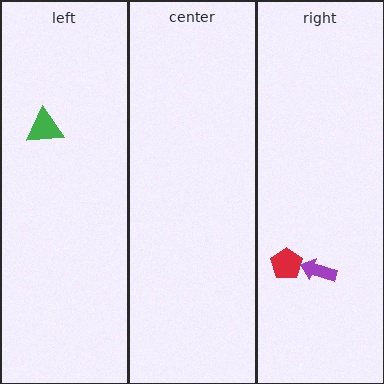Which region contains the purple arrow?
The right region.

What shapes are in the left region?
The green triangle.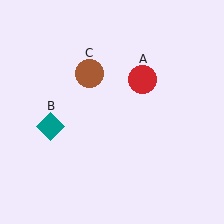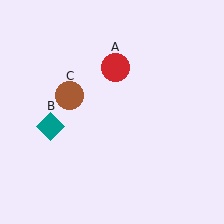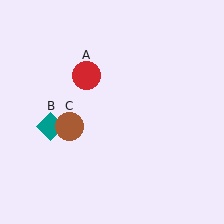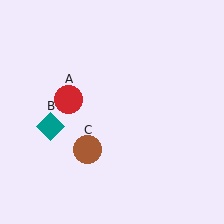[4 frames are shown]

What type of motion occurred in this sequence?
The red circle (object A), brown circle (object C) rotated counterclockwise around the center of the scene.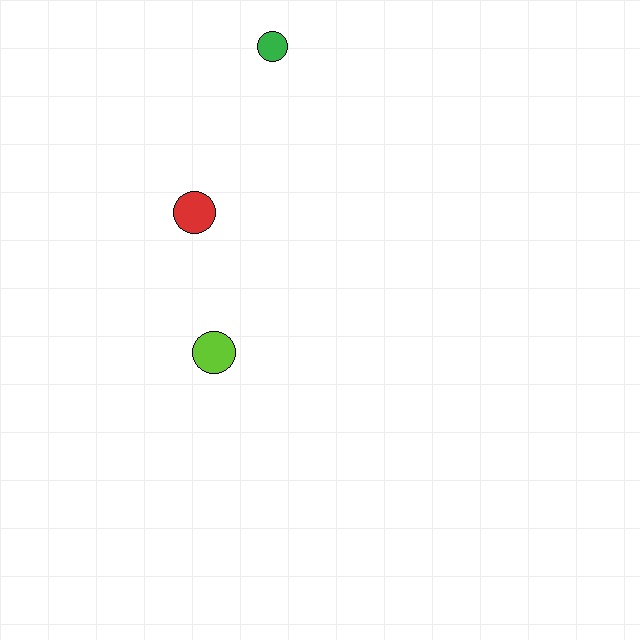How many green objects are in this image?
There is 1 green object.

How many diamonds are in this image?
There are no diamonds.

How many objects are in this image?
There are 3 objects.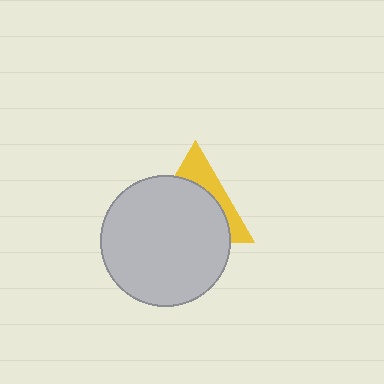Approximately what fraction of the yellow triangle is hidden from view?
Roughly 68% of the yellow triangle is hidden behind the light gray circle.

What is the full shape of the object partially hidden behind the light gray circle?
The partially hidden object is a yellow triangle.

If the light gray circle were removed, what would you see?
You would see the complete yellow triangle.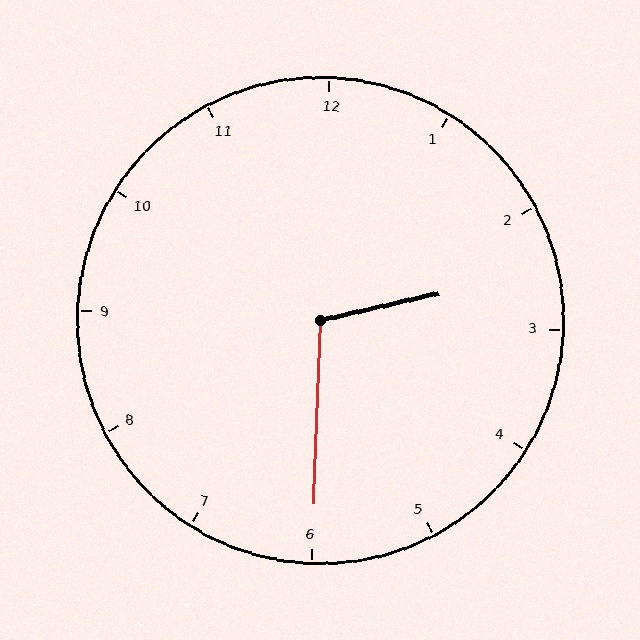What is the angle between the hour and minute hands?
Approximately 105 degrees.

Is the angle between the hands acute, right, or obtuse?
It is obtuse.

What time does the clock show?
2:30.